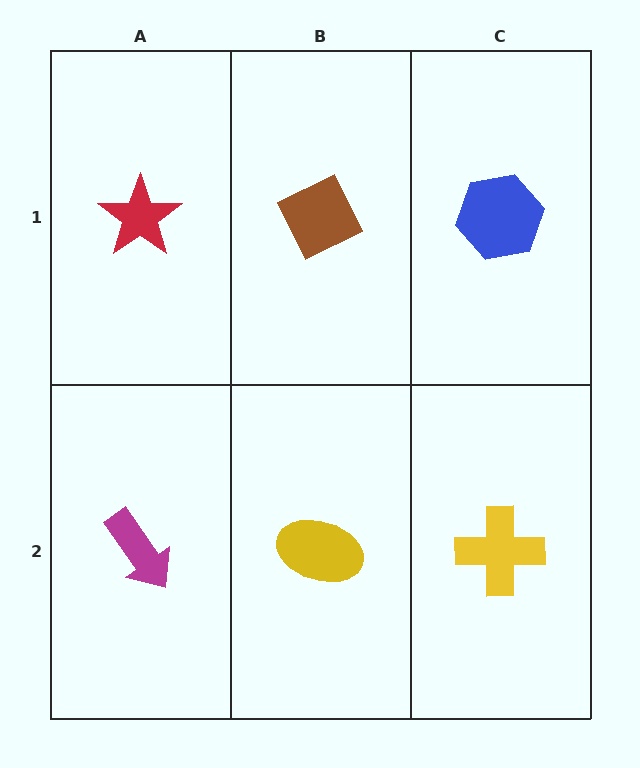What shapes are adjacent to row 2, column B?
A brown diamond (row 1, column B), a magenta arrow (row 2, column A), a yellow cross (row 2, column C).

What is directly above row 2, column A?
A red star.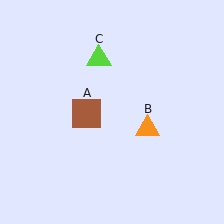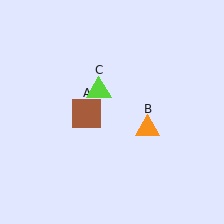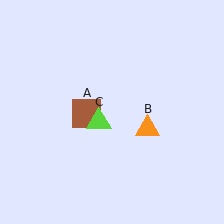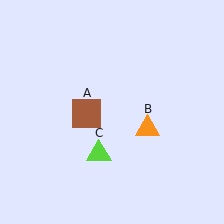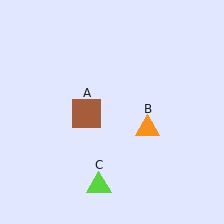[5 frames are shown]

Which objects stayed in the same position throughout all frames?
Brown square (object A) and orange triangle (object B) remained stationary.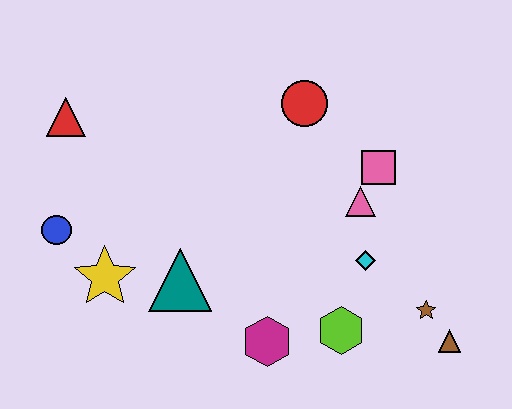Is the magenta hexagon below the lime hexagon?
Yes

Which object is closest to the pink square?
The pink triangle is closest to the pink square.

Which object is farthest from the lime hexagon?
The red triangle is farthest from the lime hexagon.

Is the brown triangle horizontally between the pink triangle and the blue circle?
No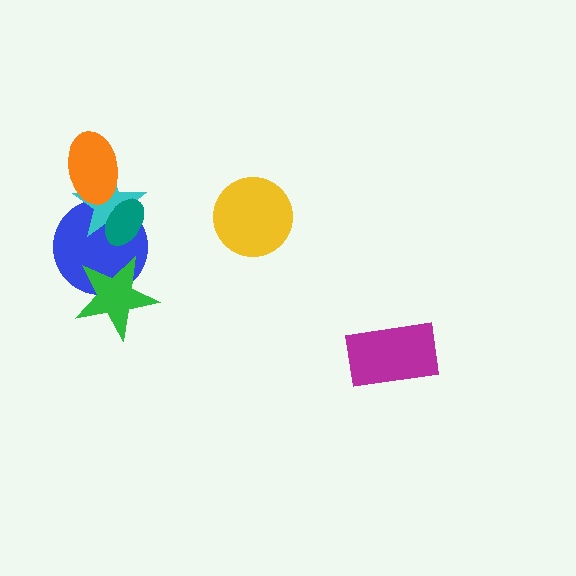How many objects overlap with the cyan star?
3 objects overlap with the cyan star.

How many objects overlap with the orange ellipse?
1 object overlaps with the orange ellipse.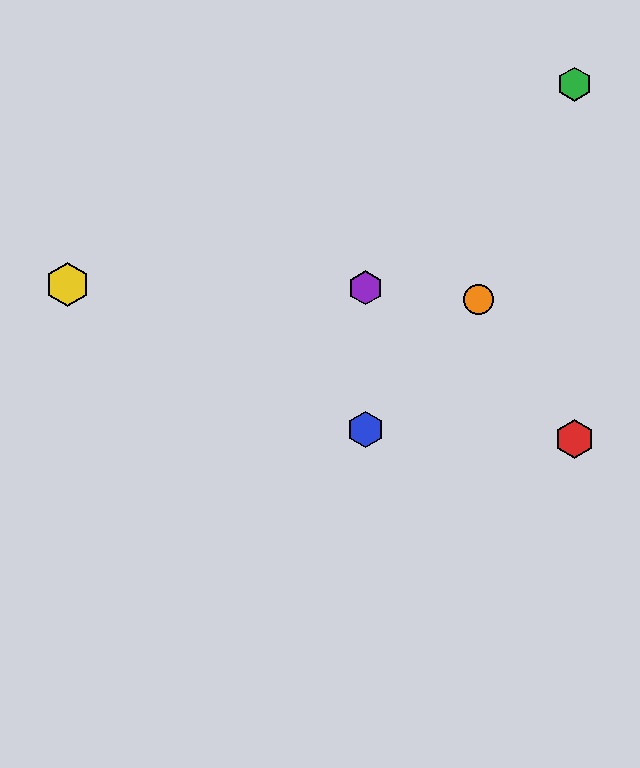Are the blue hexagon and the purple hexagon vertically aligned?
Yes, both are at x≈366.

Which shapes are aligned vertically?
The blue hexagon, the purple hexagon are aligned vertically.